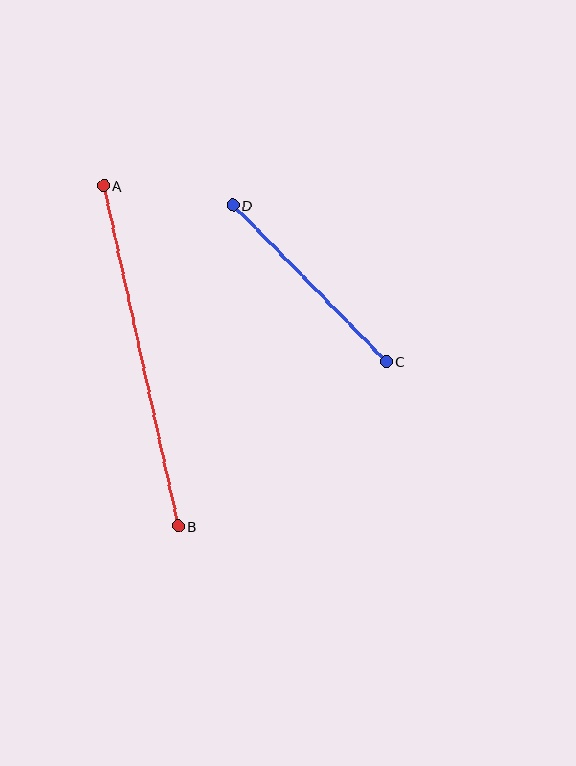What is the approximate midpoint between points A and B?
The midpoint is at approximately (141, 356) pixels.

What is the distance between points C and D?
The distance is approximately 219 pixels.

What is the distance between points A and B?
The distance is approximately 349 pixels.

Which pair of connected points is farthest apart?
Points A and B are farthest apart.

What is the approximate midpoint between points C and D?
The midpoint is at approximately (310, 283) pixels.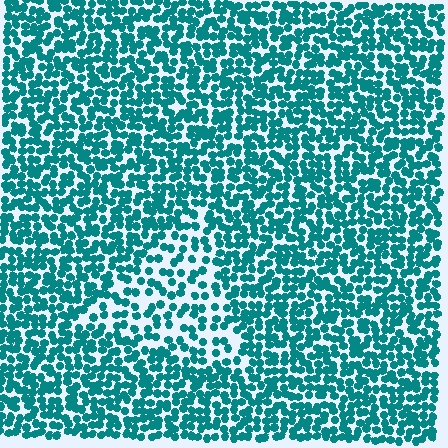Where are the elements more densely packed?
The elements are more densely packed outside the triangle boundary.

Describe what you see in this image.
The image contains small teal elements arranged at two different densities. A triangle-shaped region is visible where the elements are less densely packed than the surrounding area.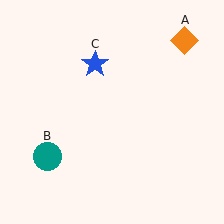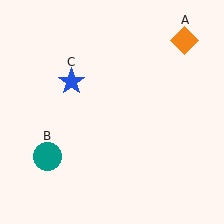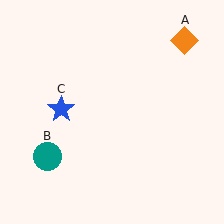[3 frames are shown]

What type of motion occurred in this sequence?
The blue star (object C) rotated counterclockwise around the center of the scene.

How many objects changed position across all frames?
1 object changed position: blue star (object C).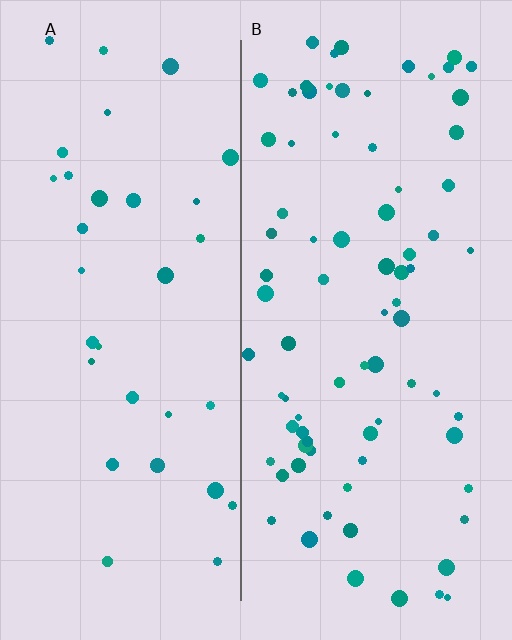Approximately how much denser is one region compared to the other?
Approximately 2.4× — region B over region A.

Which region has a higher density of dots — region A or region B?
B (the right).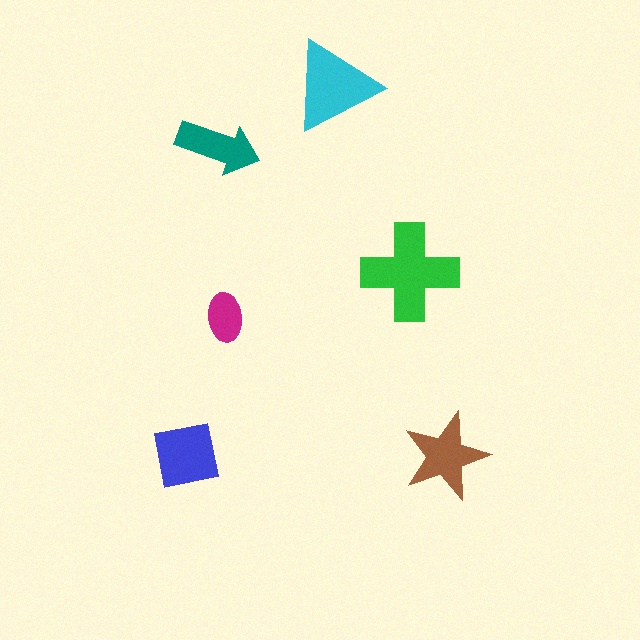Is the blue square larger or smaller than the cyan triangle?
Smaller.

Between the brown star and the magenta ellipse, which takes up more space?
The brown star.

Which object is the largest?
The green cross.